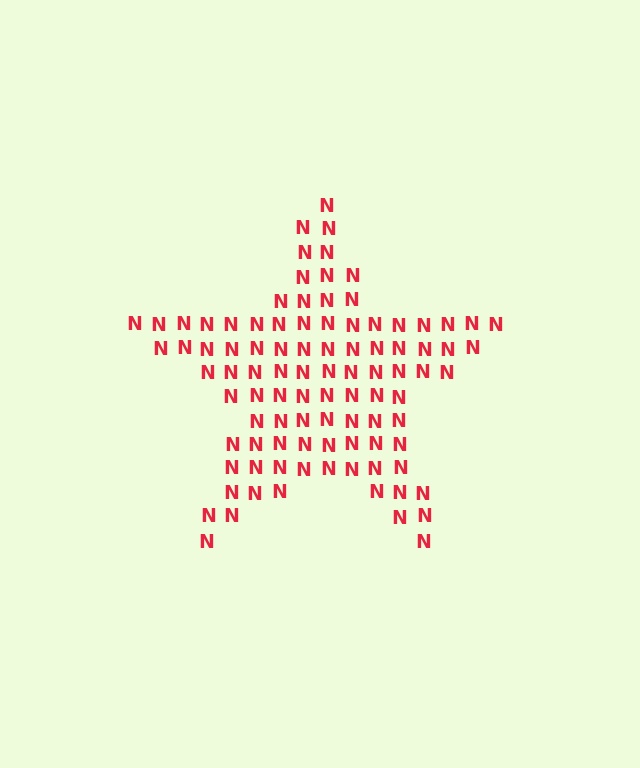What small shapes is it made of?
It is made of small letter N's.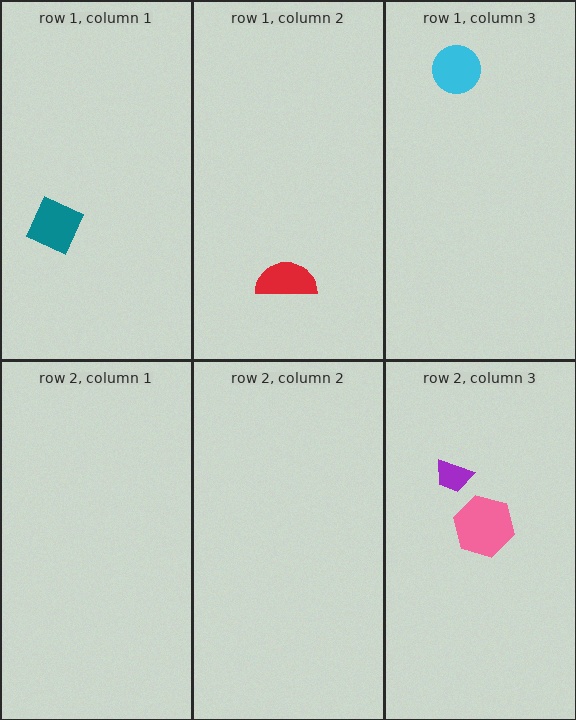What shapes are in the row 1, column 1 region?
The teal square.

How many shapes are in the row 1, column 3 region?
1.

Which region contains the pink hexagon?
The row 2, column 3 region.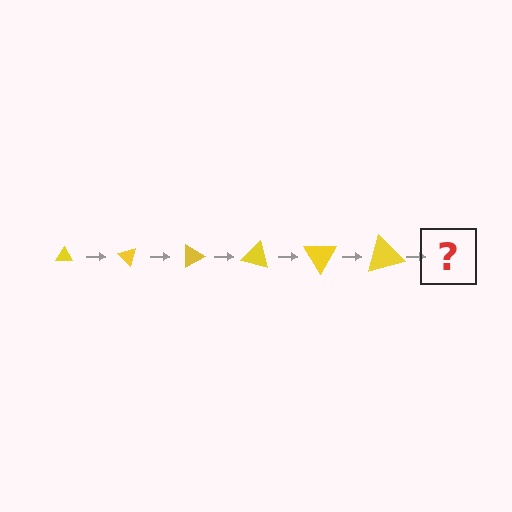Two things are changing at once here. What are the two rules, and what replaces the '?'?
The two rules are that the triangle grows larger each step and it rotates 45 degrees each step. The '?' should be a triangle, larger than the previous one and rotated 270 degrees from the start.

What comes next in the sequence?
The next element should be a triangle, larger than the previous one and rotated 270 degrees from the start.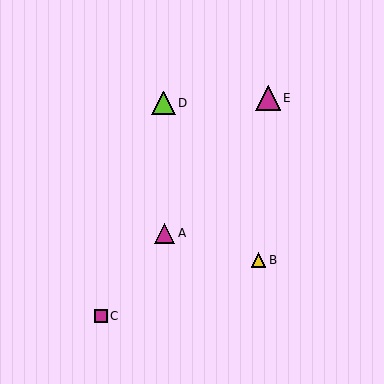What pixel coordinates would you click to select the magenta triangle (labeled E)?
Click at (268, 98) to select the magenta triangle E.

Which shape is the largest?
The magenta triangle (labeled E) is the largest.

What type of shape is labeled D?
Shape D is a lime triangle.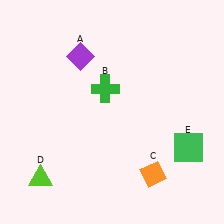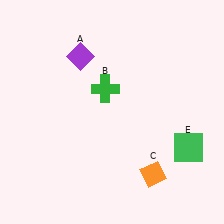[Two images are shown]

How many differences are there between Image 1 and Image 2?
There is 1 difference between the two images.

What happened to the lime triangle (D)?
The lime triangle (D) was removed in Image 2. It was in the bottom-left area of Image 1.